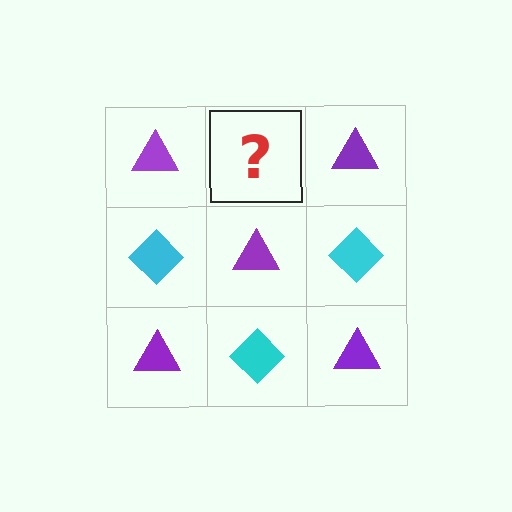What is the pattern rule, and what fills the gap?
The rule is that it alternates purple triangle and cyan diamond in a checkerboard pattern. The gap should be filled with a cyan diamond.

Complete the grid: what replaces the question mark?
The question mark should be replaced with a cyan diamond.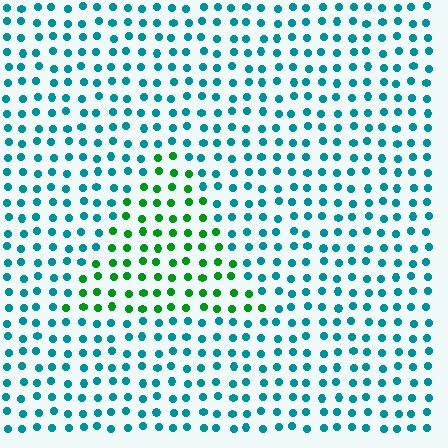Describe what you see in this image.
The image is filled with small teal elements in a uniform arrangement. A triangle-shaped region is visible where the elements are tinted to a slightly different hue, forming a subtle color boundary.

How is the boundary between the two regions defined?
The boundary is defined purely by a slight shift in hue (about 53 degrees). Spacing, size, and orientation are identical on both sides.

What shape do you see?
I see a triangle.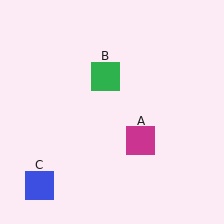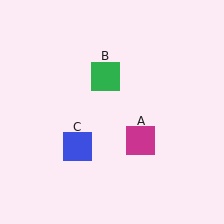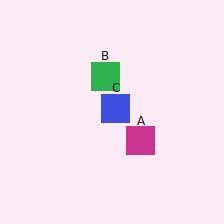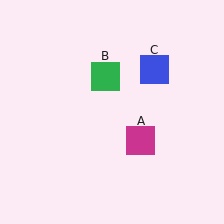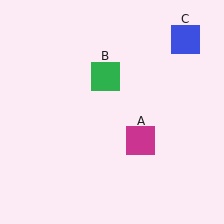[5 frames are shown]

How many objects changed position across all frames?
1 object changed position: blue square (object C).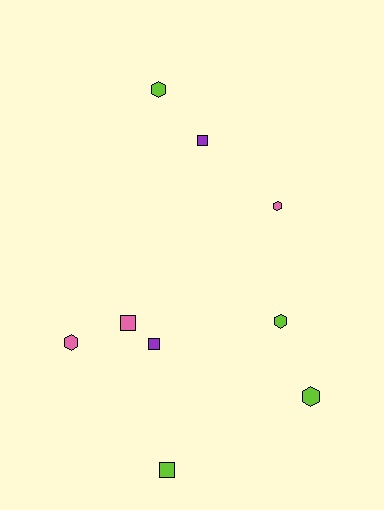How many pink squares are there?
There is 1 pink square.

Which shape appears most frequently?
Hexagon, with 5 objects.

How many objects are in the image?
There are 9 objects.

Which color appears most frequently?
Lime, with 4 objects.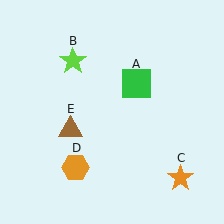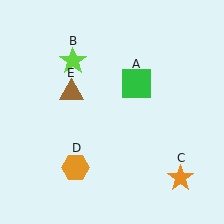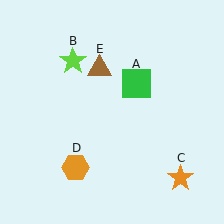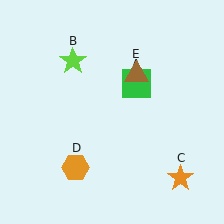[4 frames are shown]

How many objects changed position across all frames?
1 object changed position: brown triangle (object E).